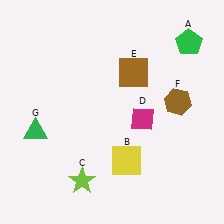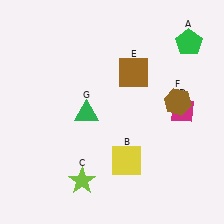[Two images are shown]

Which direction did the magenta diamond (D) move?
The magenta diamond (D) moved right.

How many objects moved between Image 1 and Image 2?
2 objects moved between the two images.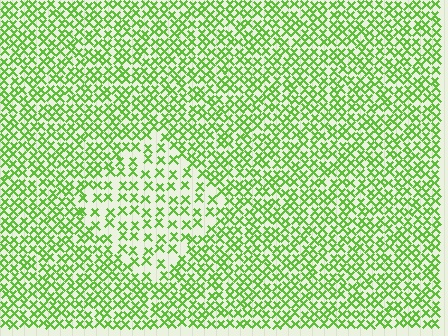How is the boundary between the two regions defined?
The boundary is defined by a change in element density (approximately 1.9x ratio). All elements are the same color, size, and shape.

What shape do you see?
I see a diamond.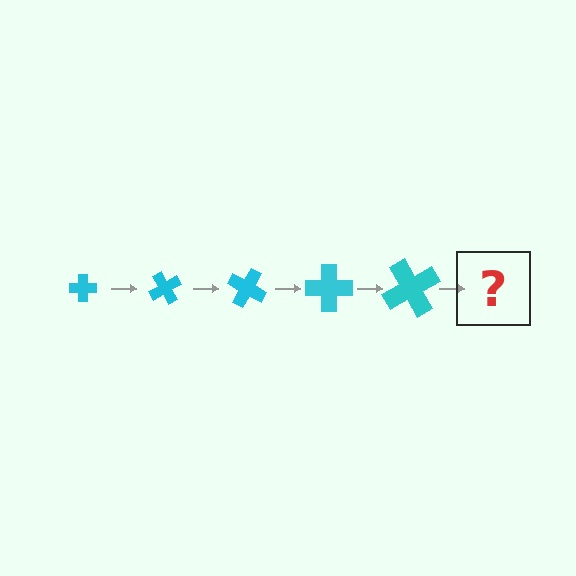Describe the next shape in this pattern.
It should be a cross, larger than the previous one and rotated 300 degrees from the start.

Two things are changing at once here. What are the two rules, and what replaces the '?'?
The two rules are that the cross grows larger each step and it rotates 60 degrees each step. The '?' should be a cross, larger than the previous one and rotated 300 degrees from the start.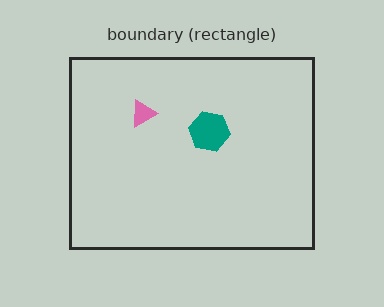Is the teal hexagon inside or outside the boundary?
Inside.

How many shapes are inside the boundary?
2 inside, 0 outside.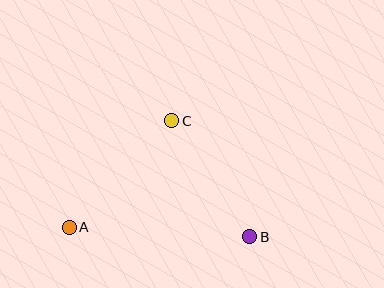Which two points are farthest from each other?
Points A and B are farthest from each other.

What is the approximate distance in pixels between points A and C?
The distance between A and C is approximately 148 pixels.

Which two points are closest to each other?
Points B and C are closest to each other.